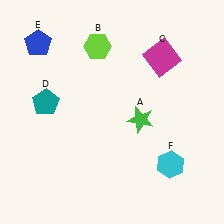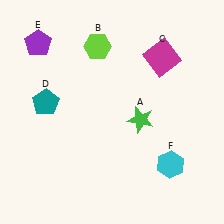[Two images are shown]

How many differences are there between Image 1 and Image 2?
There is 1 difference between the two images.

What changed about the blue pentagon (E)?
In Image 1, E is blue. In Image 2, it changed to purple.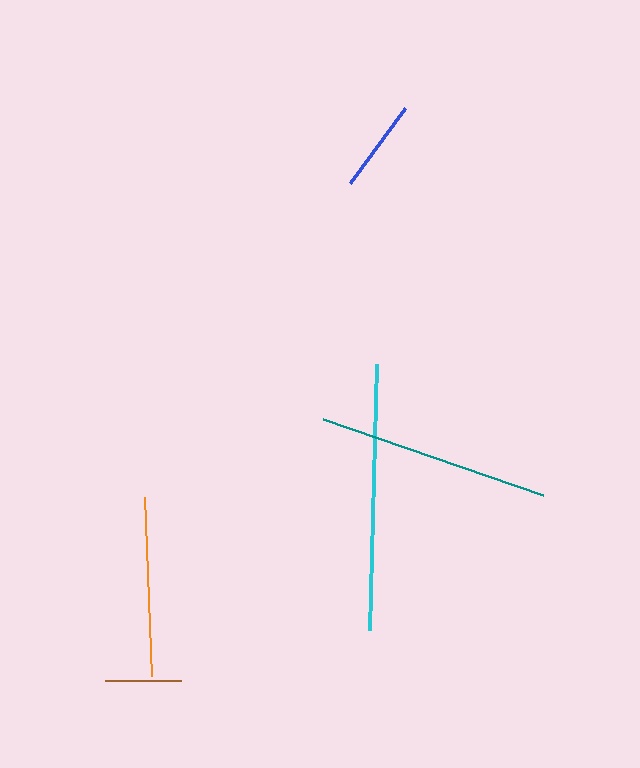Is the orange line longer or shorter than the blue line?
The orange line is longer than the blue line.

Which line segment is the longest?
The cyan line is the longest at approximately 266 pixels.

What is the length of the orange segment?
The orange segment is approximately 179 pixels long.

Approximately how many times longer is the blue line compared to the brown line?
The blue line is approximately 1.2 times the length of the brown line.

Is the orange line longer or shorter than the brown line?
The orange line is longer than the brown line.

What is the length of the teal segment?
The teal segment is approximately 233 pixels long.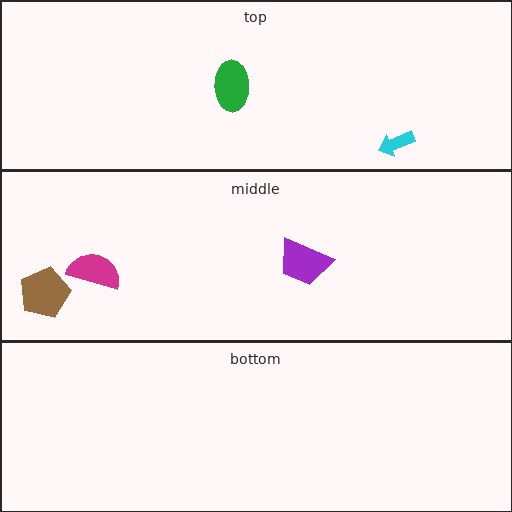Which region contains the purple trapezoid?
The middle region.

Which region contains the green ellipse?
The top region.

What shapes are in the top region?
The cyan arrow, the green ellipse.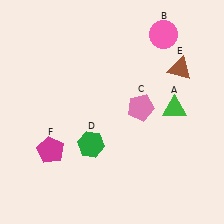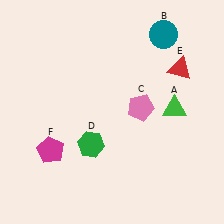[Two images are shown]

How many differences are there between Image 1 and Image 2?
There are 2 differences between the two images.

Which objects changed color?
B changed from pink to teal. E changed from brown to red.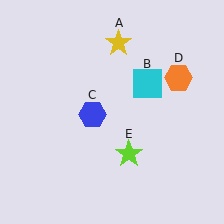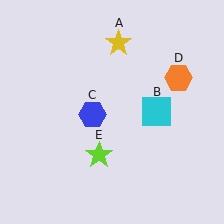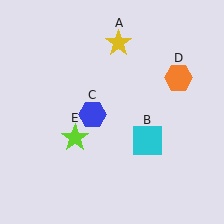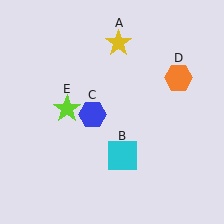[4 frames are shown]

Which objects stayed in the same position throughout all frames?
Yellow star (object A) and blue hexagon (object C) and orange hexagon (object D) remained stationary.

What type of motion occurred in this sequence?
The cyan square (object B), lime star (object E) rotated clockwise around the center of the scene.